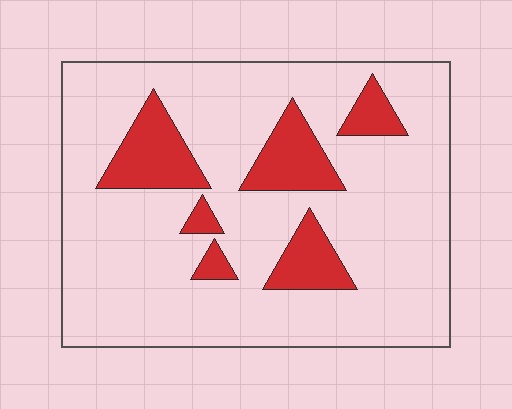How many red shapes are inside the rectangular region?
6.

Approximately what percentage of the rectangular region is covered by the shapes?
Approximately 15%.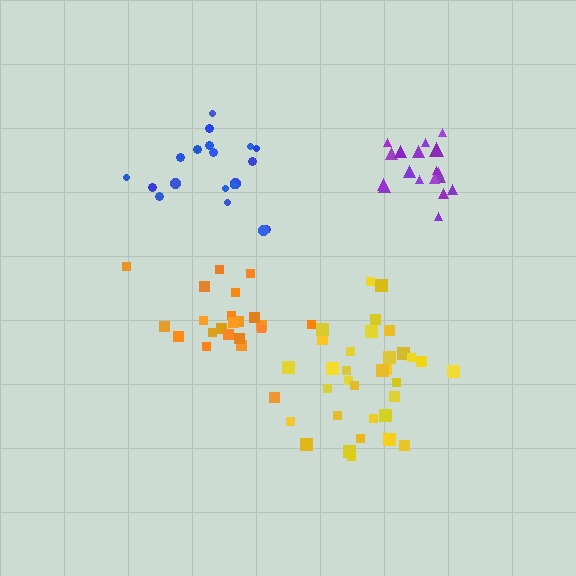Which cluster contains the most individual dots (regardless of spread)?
Yellow (33).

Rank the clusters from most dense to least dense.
purple, blue, yellow, orange.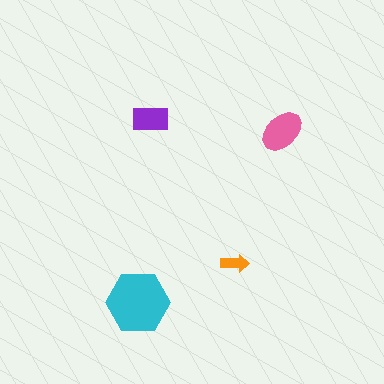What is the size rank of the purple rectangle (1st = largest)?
3rd.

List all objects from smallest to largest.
The orange arrow, the purple rectangle, the pink ellipse, the cyan hexagon.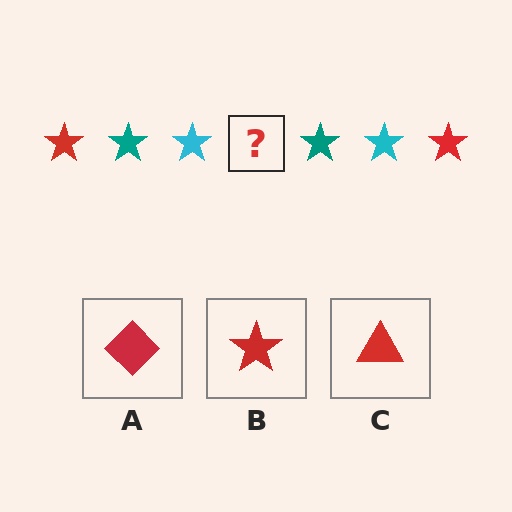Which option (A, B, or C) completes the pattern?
B.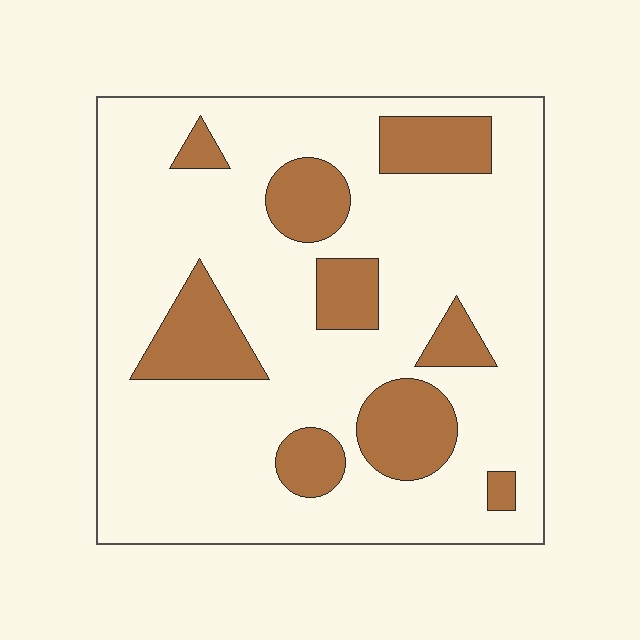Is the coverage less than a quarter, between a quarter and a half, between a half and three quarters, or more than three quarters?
Less than a quarter.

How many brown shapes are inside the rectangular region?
9.